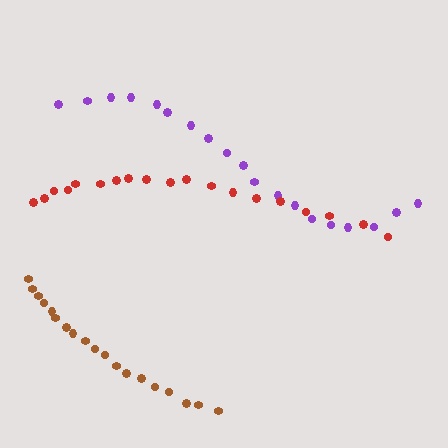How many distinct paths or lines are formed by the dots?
There are 3 distinct paths.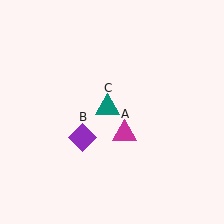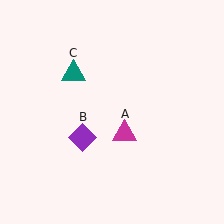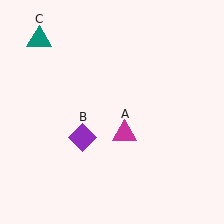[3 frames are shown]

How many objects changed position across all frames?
1 object changed position: teal triangle (object C).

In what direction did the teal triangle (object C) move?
The teal triangle (object C) moved up and to the left.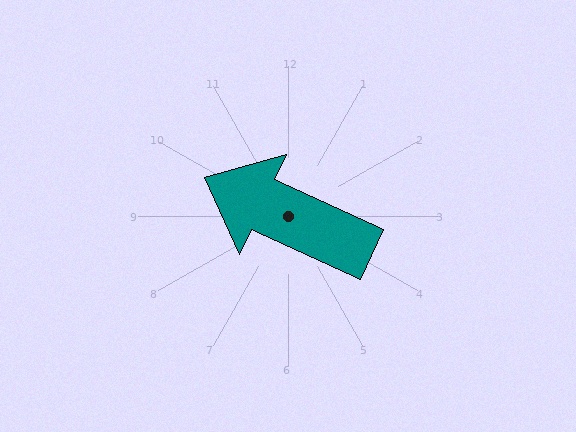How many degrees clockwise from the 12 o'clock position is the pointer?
Approximately 295 degrees.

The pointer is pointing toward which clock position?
Roughly 10 o'clock.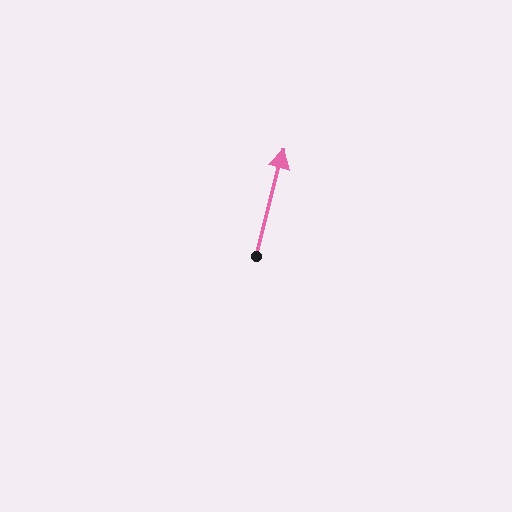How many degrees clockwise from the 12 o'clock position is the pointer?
Approximately 14 degrees.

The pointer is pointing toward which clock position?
Roughly 12 o'clock.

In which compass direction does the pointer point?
North.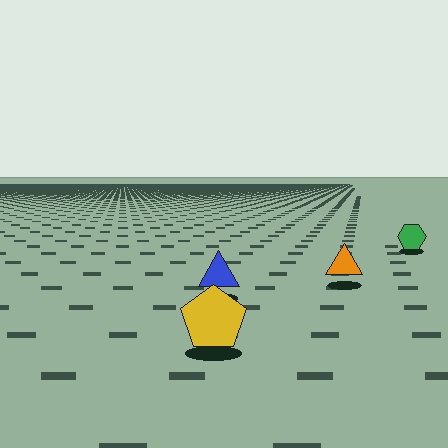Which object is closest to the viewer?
The yellow pentagon is closest. The texture marks near it are larger and more spread out.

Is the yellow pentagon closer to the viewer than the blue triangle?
Yes. The yellow pentagon is closer — you can tell from the texture gradient: the ground texture is coarser near it.